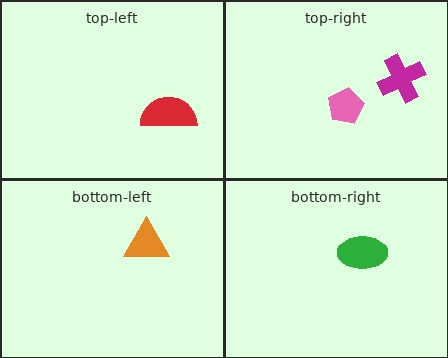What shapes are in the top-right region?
The pink pentagon, the magenta cross.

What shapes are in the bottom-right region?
The green ellipse.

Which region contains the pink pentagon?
The top-right region.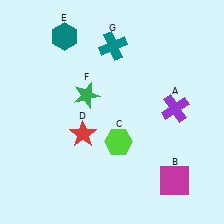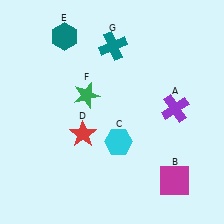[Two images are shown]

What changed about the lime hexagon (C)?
In Image 1, C is lime. In Image 2, it changed to cyan.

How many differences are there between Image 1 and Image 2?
There is 1 difference between the two images.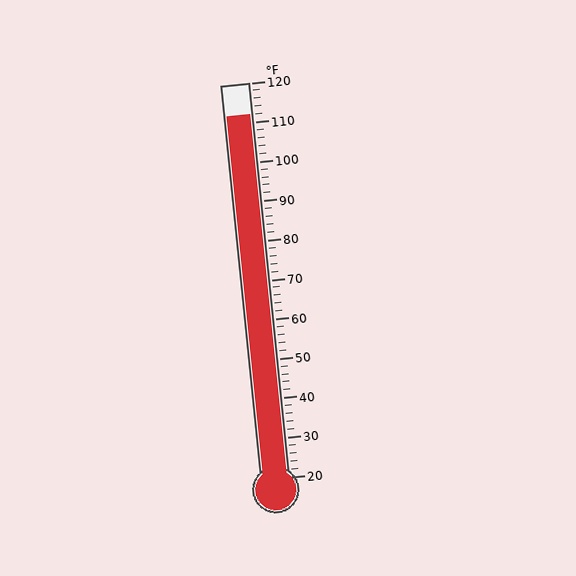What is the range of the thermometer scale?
The thermometer scale ranges from 20°F to 120°F.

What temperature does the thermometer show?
The thermometer shows approximately 112°F.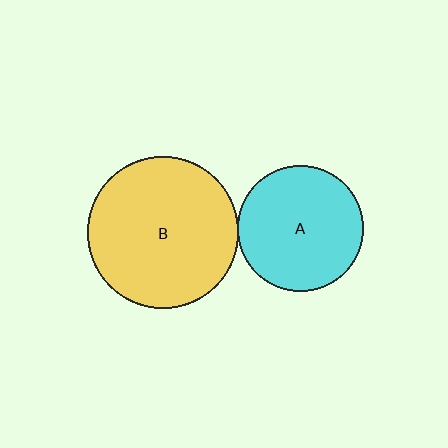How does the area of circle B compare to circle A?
Approximately 1.4 times.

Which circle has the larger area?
Circle B (yellow).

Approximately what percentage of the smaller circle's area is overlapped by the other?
Approximately 5%.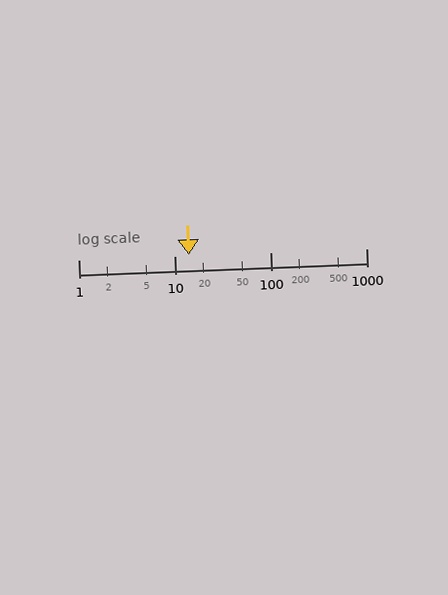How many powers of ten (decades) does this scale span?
The scale spans 3 decades, from 1 to 1000.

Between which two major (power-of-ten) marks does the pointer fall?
The pointer is between 10 and 100.